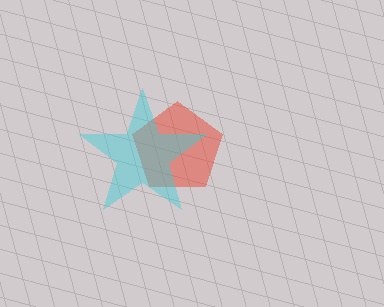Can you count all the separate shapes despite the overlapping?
Yes, there are 2 separate shapes.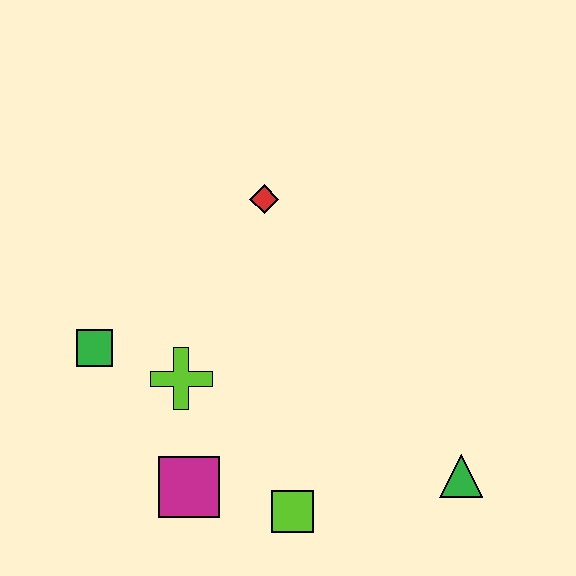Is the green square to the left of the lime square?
Yes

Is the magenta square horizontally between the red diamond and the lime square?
No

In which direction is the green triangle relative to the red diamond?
The green triangle is below the red diamond.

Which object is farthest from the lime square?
The red diamond is farthest from the lime square.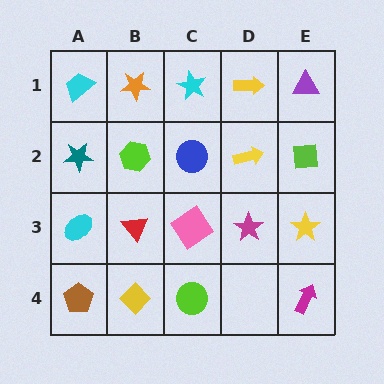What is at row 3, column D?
A magenta star.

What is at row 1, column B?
An orange star.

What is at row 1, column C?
A cyan star.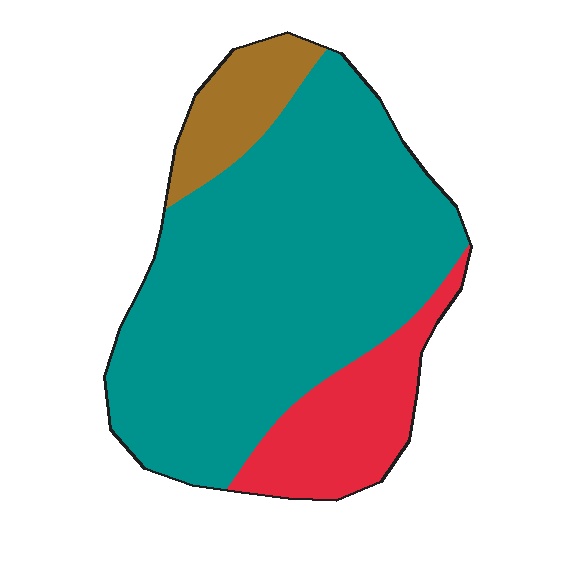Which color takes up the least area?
Brown, at roughly 10%.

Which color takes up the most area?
Teal, at roughly 70%.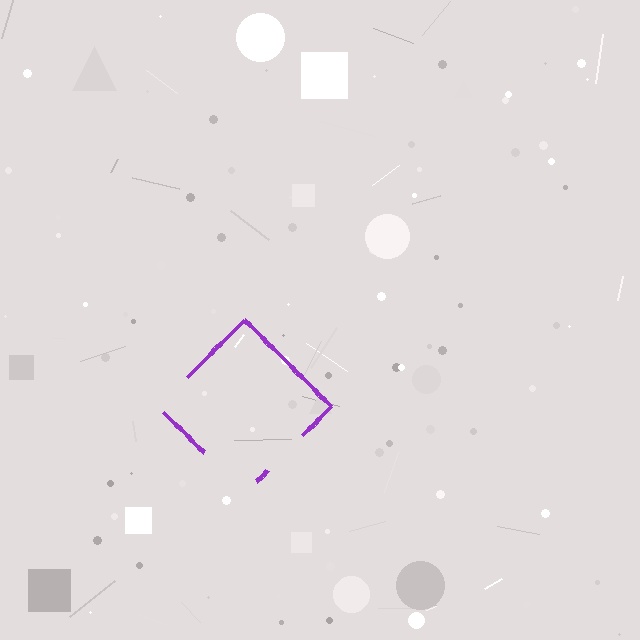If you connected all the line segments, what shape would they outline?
They would outline a diamond.